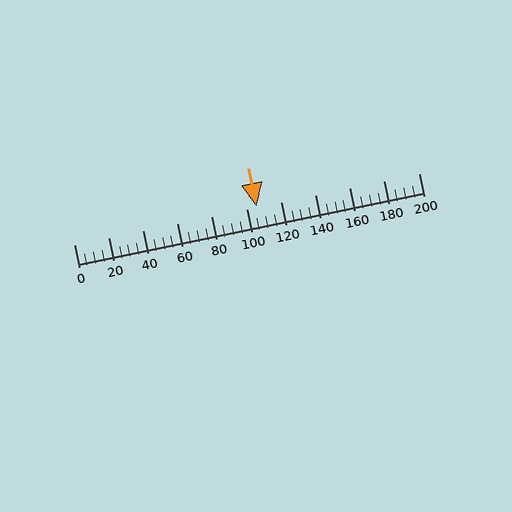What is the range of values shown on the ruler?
The ruler shows values from 0 to 200.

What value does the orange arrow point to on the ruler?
The orange arrow points to approximately 106.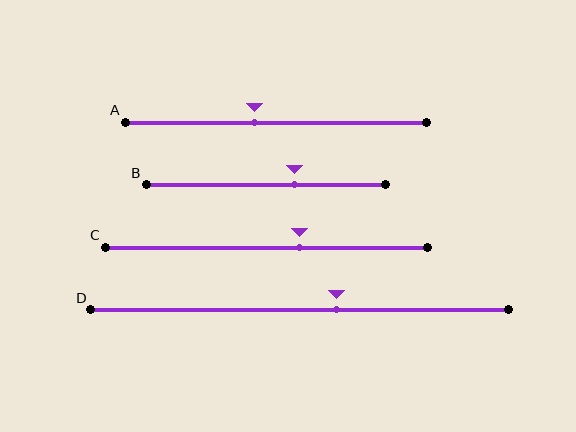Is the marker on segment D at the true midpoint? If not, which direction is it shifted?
No, the marker on segment D is shifted to the right by about 9% of the segment length.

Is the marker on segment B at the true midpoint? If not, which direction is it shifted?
No, the marker on segment B is shifted to the right by about 12% of the segment length.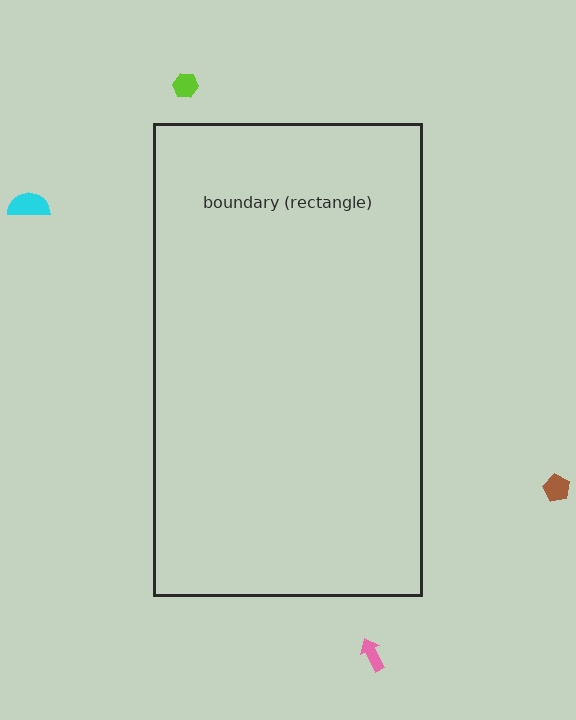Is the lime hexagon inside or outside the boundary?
Outside.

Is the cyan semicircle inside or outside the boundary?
Outside.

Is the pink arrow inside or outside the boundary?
Outside.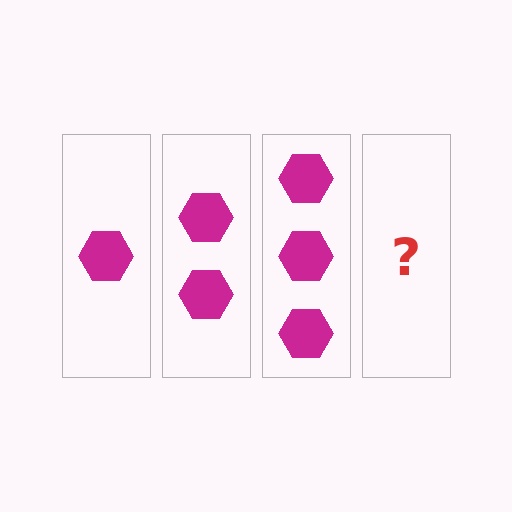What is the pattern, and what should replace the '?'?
The pattern is that each step adds one more hexagon. The '?' should be 4 hexagons.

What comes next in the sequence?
The next element should be 4 hexagons.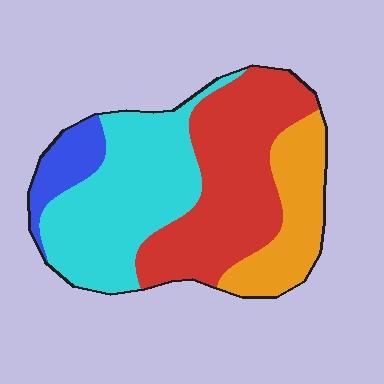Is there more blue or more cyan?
Cyan.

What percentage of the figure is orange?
Orange covers 19% of the figure.